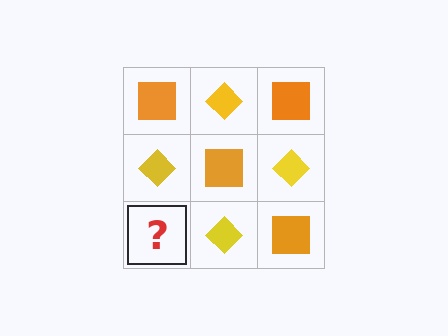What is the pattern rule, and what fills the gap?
The rule is that it alternates orange square and yellow diamond in a checkerboard pattern. The gap should be filled with an orange square.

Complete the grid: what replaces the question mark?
The question mark should be replaced with an orange square.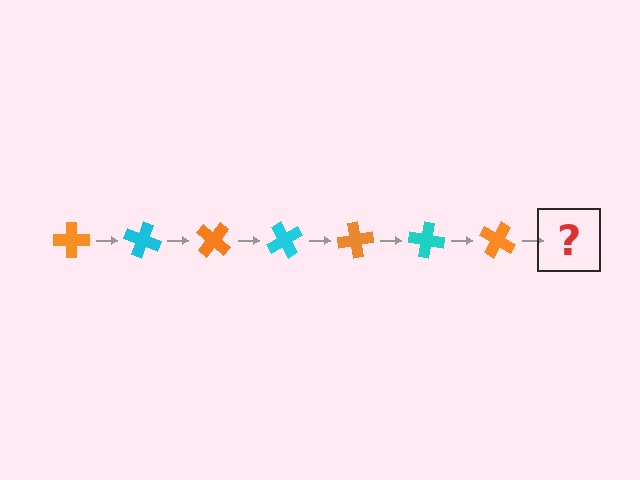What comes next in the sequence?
The next element should be a cyan cross, rotated 140 degrees from the start.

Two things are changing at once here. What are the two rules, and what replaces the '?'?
The two rules are that it rotates 20 degrees each step and the color cycles through orange and cyan. The '?' should be a cyan cross, rotated 140 degrees from the start.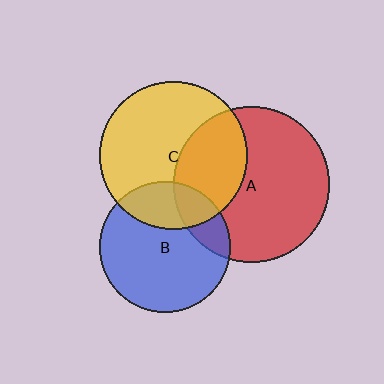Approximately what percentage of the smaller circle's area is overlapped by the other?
Approximately 25%.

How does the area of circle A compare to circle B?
Approximately 1.4 times.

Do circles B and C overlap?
Yes.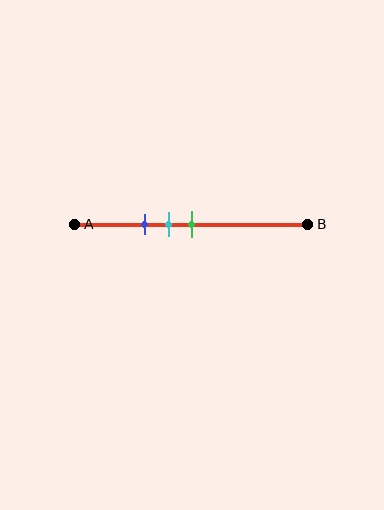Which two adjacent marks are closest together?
The cyan and green marks are the closest adjacent pair.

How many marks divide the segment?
There are 3 marks dividing the segment.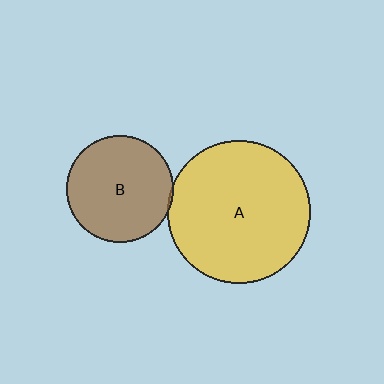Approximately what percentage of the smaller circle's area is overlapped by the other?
Approximately 5%.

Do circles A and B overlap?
Yes.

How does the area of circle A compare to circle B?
Approximately 1.8 times.